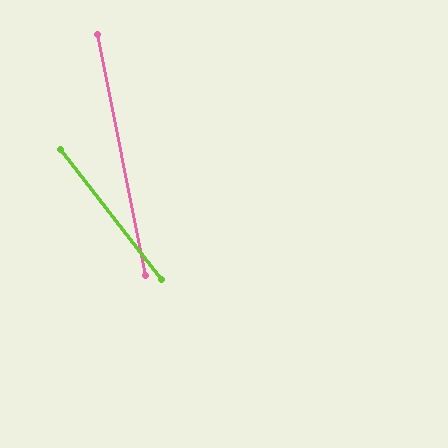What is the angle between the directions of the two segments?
Approximately 27 degrees.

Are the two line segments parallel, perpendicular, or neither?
Neither parallel nor perpendicular — they differ by about 27°.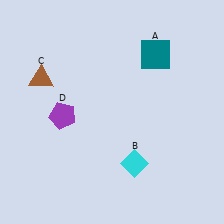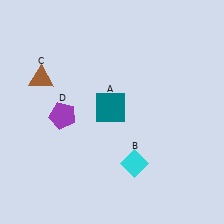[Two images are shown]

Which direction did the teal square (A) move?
The teal square (A) moved down.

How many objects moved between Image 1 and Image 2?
1 object moved between the two images.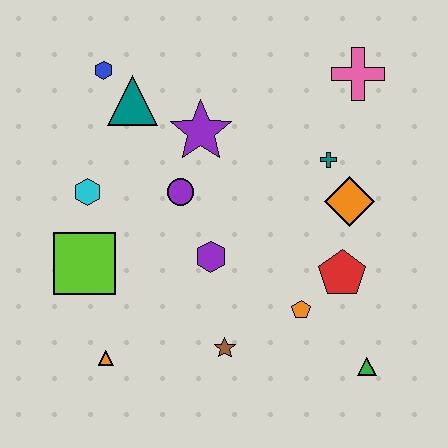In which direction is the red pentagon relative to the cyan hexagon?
The red pentagon is to the right of the cyan hexagon.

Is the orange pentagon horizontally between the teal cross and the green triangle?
No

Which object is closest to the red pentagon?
The orange pentagon is closest to the red pentagon.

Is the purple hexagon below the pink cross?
Yes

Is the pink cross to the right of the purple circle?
Yes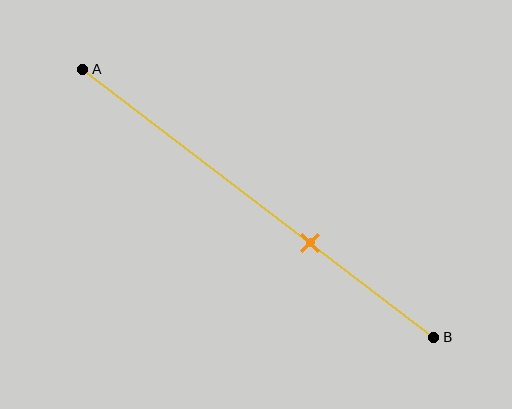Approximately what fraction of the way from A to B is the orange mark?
The orange mark is approximately 65% of the way from A to B.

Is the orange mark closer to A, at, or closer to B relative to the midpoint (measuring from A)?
The orange mark is closer to point B than the midpoint of segment AB.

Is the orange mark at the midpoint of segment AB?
No, the mark is at about 65% from A, not at the 50% midpoint.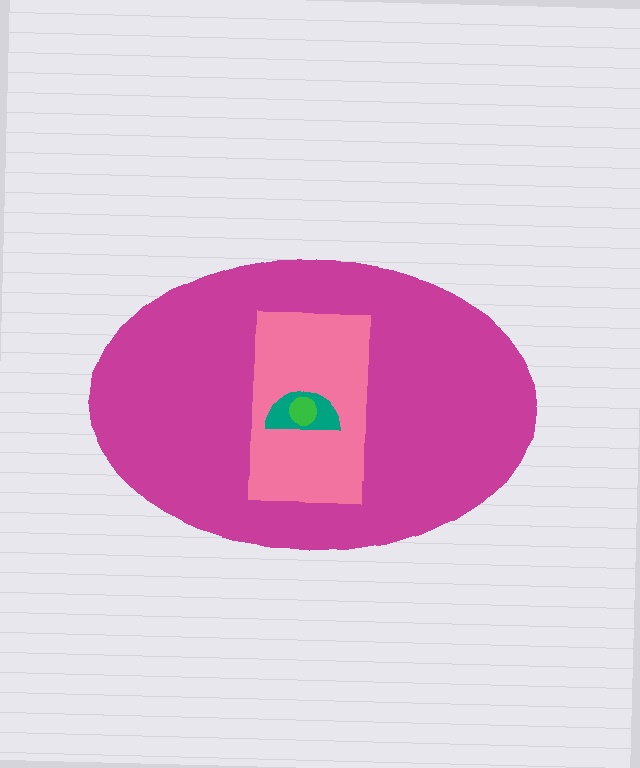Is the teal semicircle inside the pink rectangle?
Yes.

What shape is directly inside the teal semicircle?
The green circle.